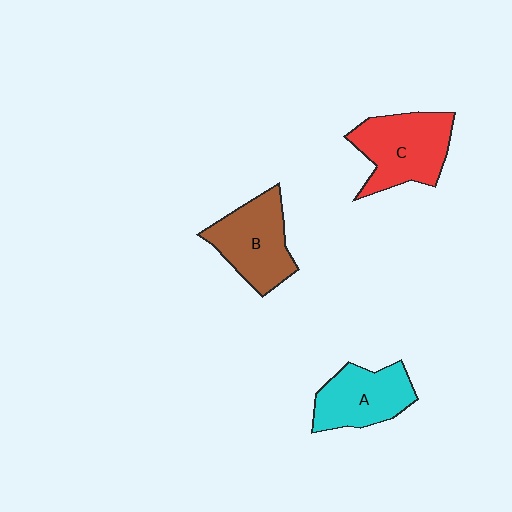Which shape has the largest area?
Shape C (red).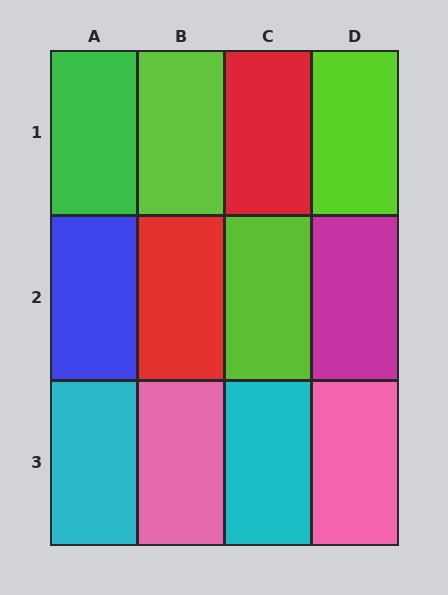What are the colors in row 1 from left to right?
Green, lime, red, lime.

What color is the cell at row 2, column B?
Red.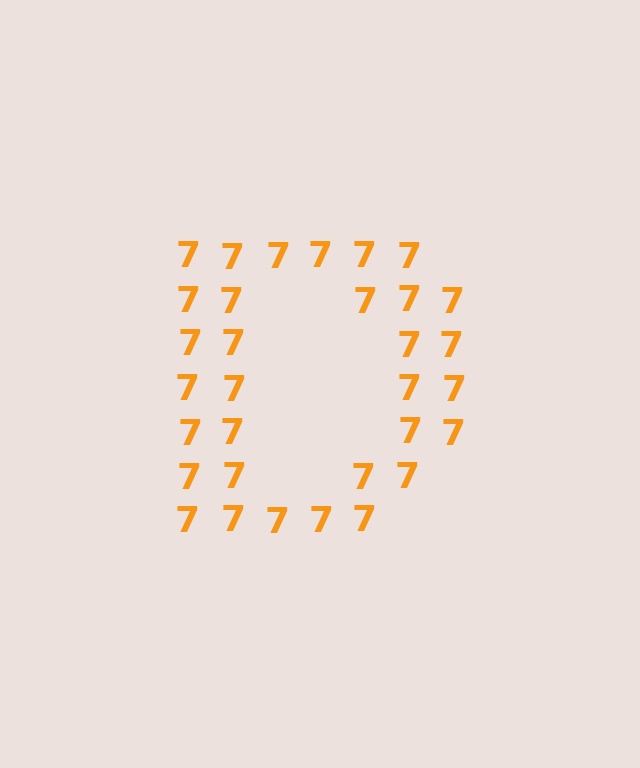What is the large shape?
The large shape is the letter D.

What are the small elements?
The small elements are digit 7's.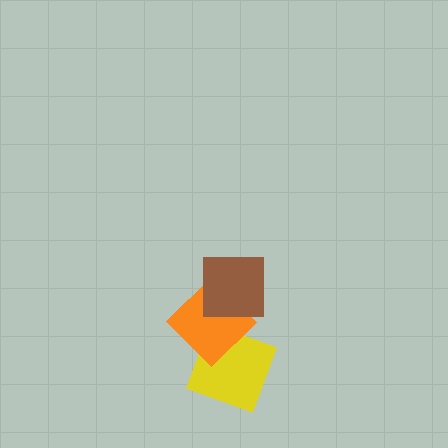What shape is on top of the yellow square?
The orange diamond is on top of the yellow square.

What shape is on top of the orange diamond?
The brown square is on top of the orange diamond.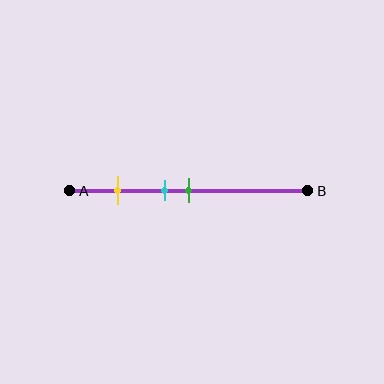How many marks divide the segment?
There are 3 marks dividing the segment.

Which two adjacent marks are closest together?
The cyan and green marks are the closest adjacent pair.